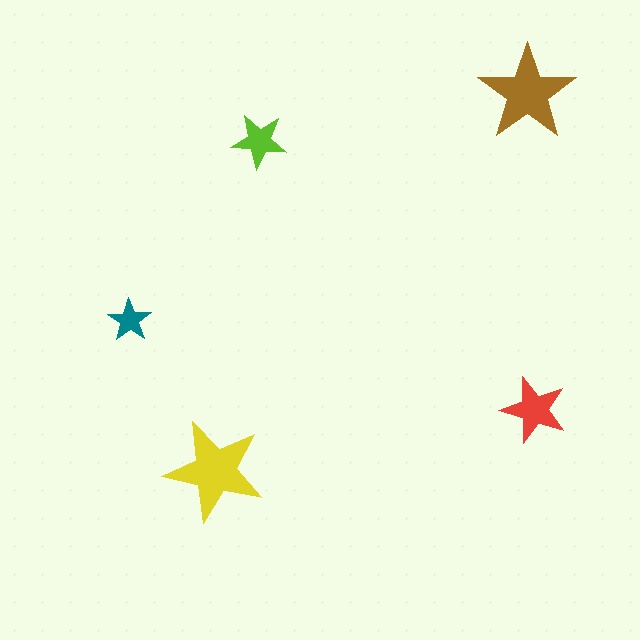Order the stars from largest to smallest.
the yellow one, the brown one, the red one, the lime one, the teal one.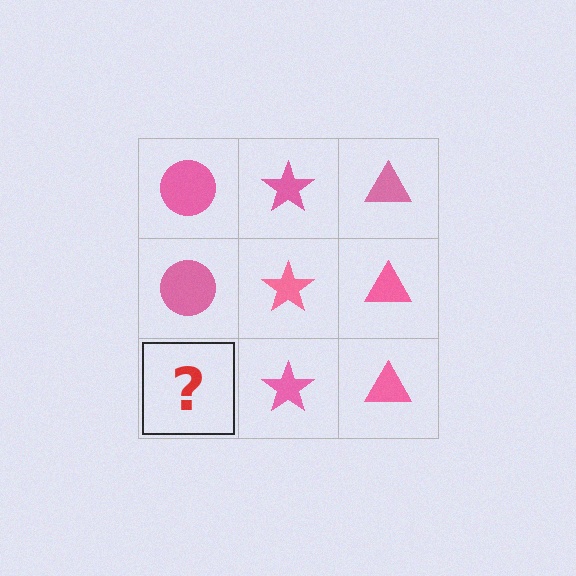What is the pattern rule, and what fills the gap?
The rule is that each column has a consistent shape. The gap should be filled with a pink circle.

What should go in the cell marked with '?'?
The missing cell should contain a pink circle.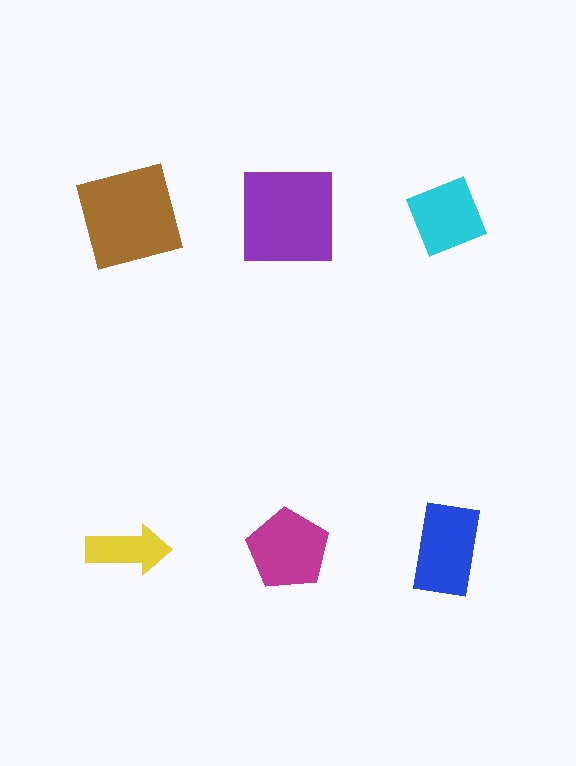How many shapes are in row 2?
3 shapes.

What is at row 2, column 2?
A magenta pentagon.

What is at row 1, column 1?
A brown square.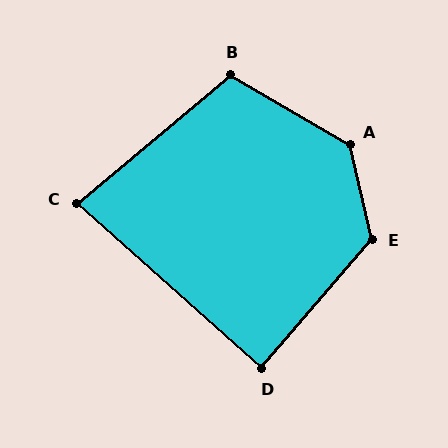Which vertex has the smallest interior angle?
C, at approximately 81 degrees.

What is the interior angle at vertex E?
Approximately 126 degrees (obtuse).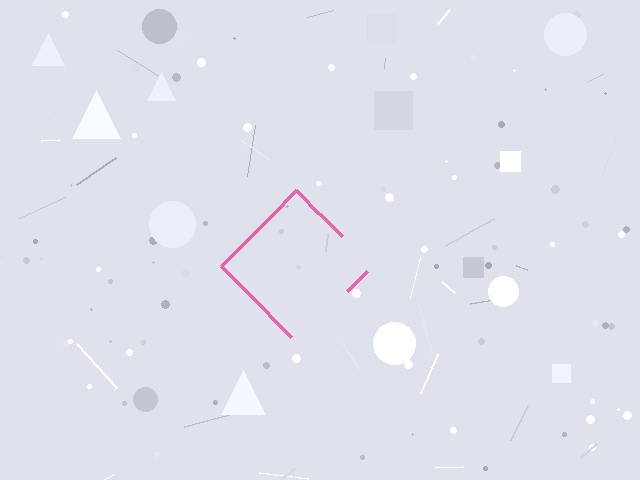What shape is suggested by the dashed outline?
The dashed outline suggests a diamond.